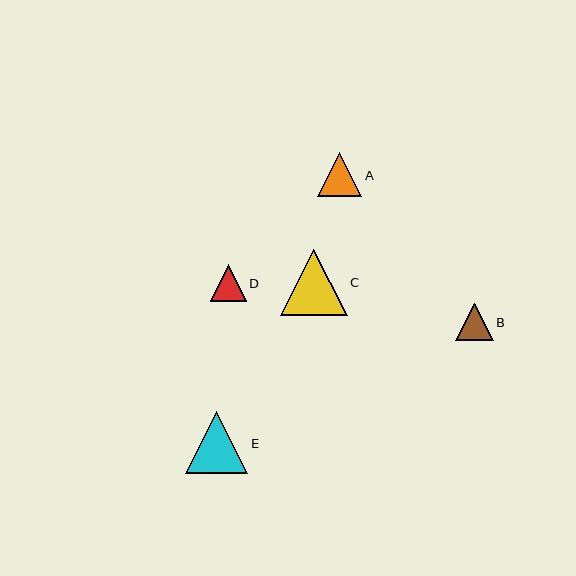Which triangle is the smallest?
Triangle D is the smallest with a size of approximately 36 pixels.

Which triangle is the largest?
Triangle C is the largest with a size of approximately 67 pixels.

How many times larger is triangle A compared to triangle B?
Triangle A is approximately 1.2 times the size of triangle B.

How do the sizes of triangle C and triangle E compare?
Triangle C and triangle E are approximately the same size.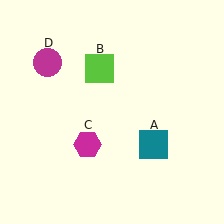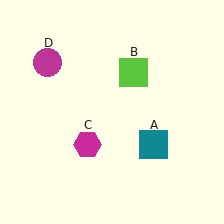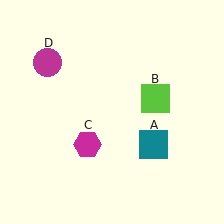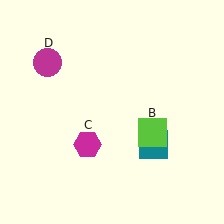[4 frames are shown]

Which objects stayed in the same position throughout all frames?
Teal square (object A) and magenta hexagon (object C) and magenta circle (object D) remained stationary.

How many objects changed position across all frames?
1 object changed position: lime square (object B).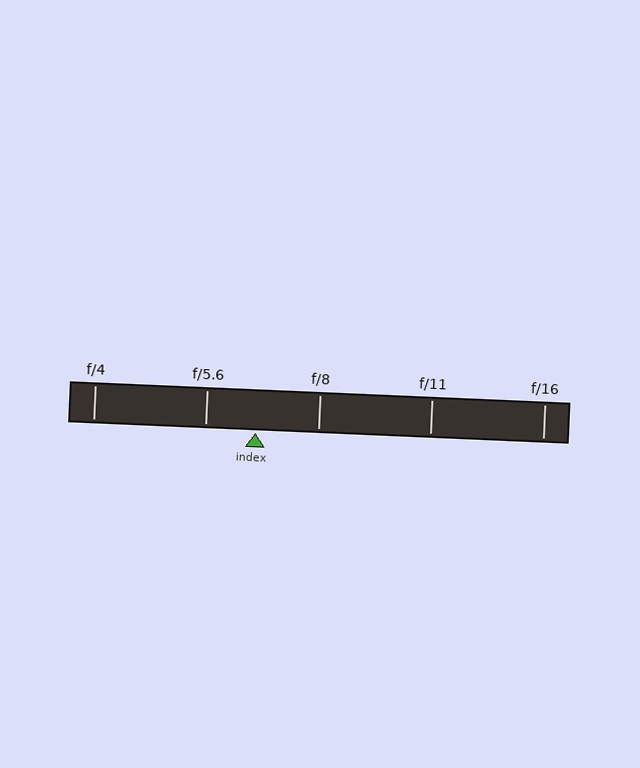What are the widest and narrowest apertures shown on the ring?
The widest aperture shown is f/4 and the narrowest is f/16.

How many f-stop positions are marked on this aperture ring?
There are 5 f-stop positions marked.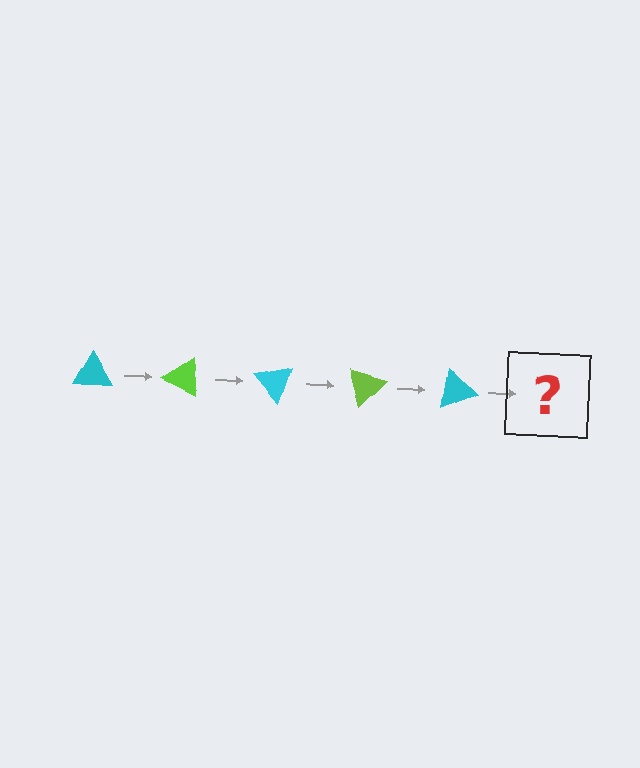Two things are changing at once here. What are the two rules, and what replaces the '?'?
The two rules are that it rotates 25 degrees each step and the color cycles through cyan and lime. The '?' should be a lime triangle, rotated 125 degrees from the start.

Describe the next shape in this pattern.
It should be a lime triangle, rotated 125 degrees from the start.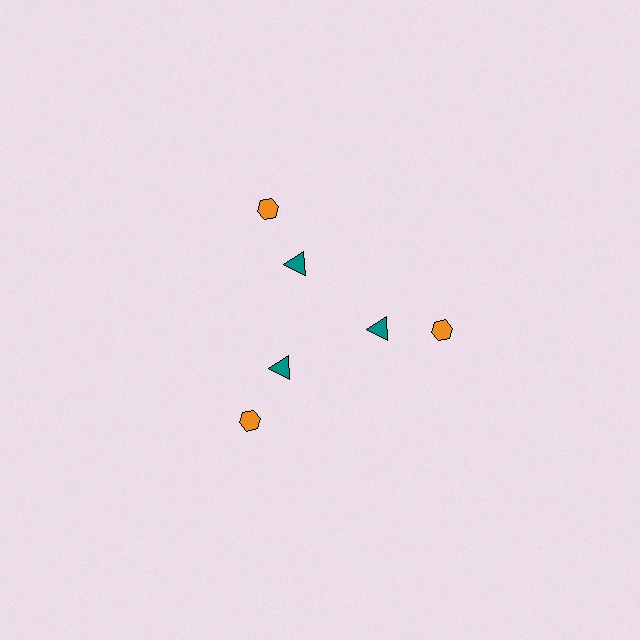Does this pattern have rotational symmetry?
Yes, this pattern has 3-fold rotational symmetry. It looks the same after rotating 120 degrees around the center.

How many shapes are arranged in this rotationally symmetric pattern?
There are 6 shapes, arranged in 3 groups of 2.